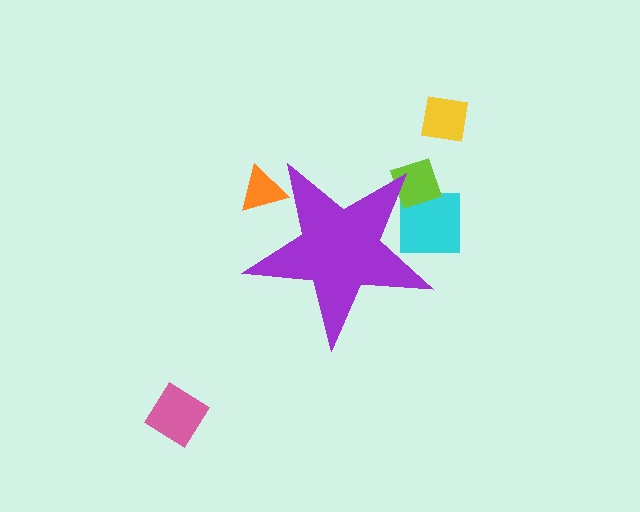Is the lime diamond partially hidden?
Yes, the lime diamond is partially hidden behind the purple star.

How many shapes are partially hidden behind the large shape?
3 shapes are partially hidden.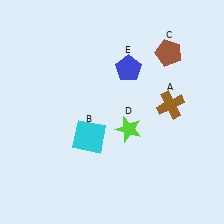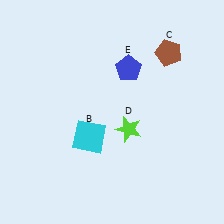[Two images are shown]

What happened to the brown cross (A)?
The brown cross (A) was removed in Image 2. It was in the top-right area of Image 1.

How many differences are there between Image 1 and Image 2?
There is 1 difference between the two images.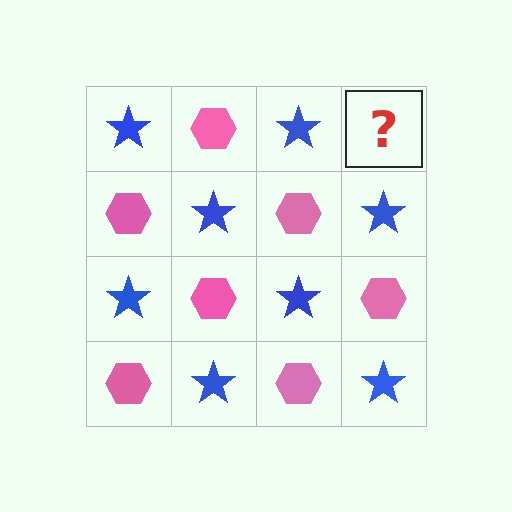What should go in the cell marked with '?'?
The missing cell should contain a pink hexagon.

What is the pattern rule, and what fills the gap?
The rule is that it alternates blue star and pink hexagon in a checkerboard pattern. The gap should be filled with a pink hexagon.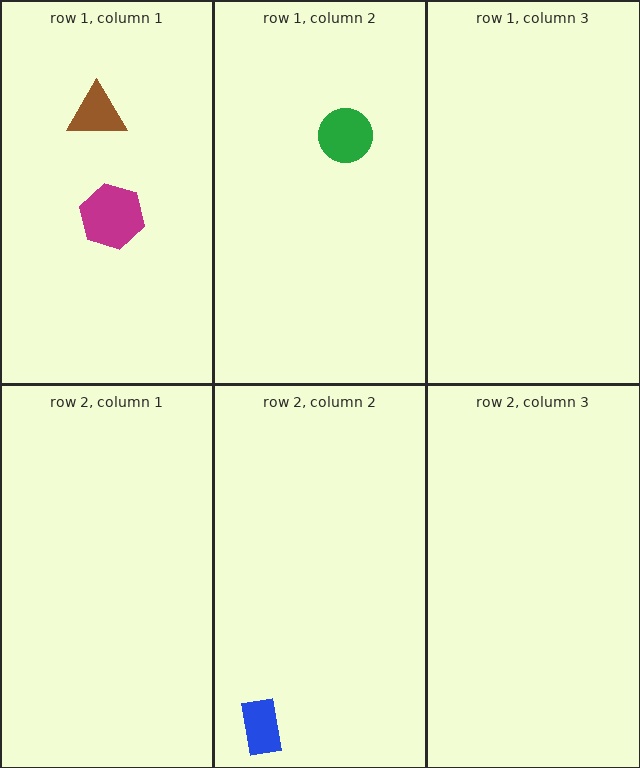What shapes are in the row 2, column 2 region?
The blue rectangle.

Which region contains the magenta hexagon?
The row 1, column 1 region.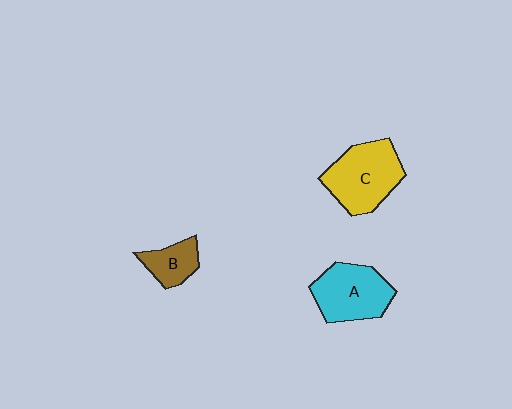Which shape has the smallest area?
Shape B (brown).